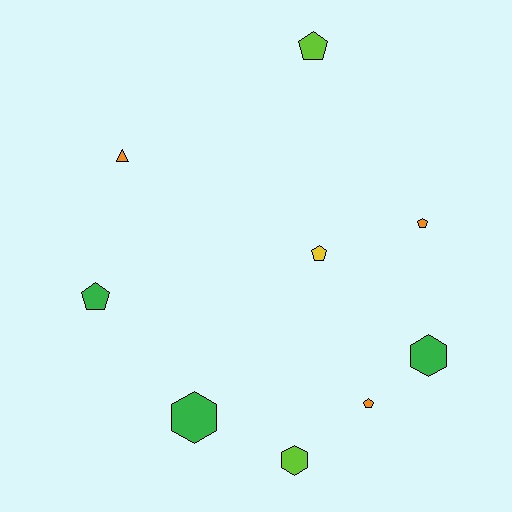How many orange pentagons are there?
There are 2 orange pentagons.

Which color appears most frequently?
Orange, with 3 objects.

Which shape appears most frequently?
Pentagon, with 5 objects.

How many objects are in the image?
There are 9 objects.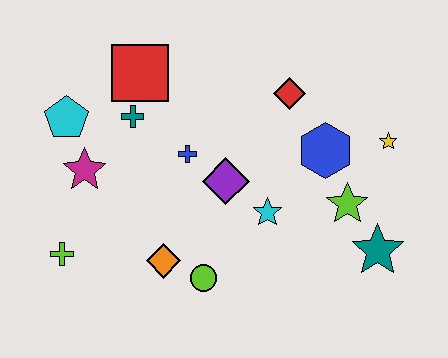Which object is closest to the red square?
The teal cross is closest to the red square.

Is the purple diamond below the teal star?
No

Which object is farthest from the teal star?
The cyan pentagon is farthest from the teal star.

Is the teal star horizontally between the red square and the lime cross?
No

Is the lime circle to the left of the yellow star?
Yes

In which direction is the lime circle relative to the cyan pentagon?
The lime circle is below the cyan pentagon.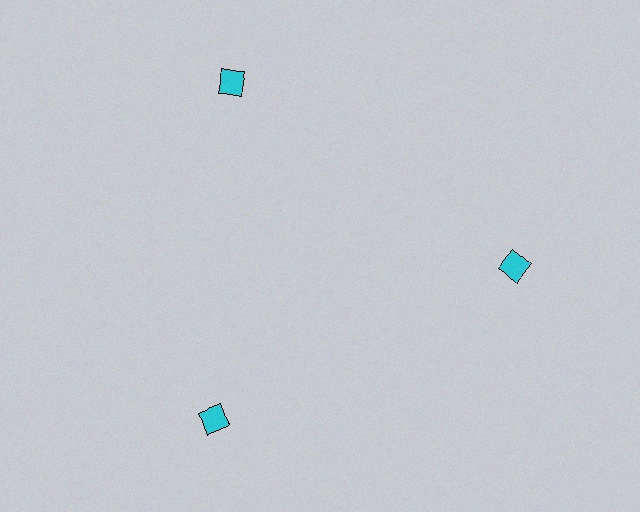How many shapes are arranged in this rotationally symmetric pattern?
There are 3 shapes, arranged in 3 groups of 1.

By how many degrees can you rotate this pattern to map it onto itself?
The pattern maps onto itself every 120 degrees of rotation.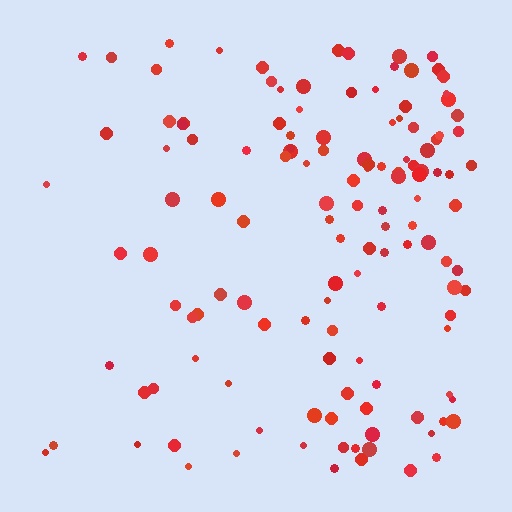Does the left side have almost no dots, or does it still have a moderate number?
Still a moderate number, just noticeably fewer than the right.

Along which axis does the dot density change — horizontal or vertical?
Horizontal.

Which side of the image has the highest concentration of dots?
The right.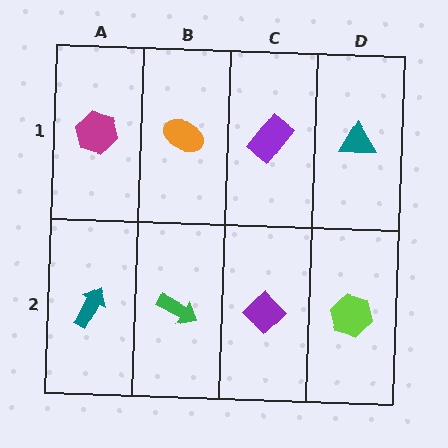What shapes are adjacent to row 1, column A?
A teal arrow (row 2, column A), an orange ellipse (row 1, column B).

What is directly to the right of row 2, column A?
A green arrow.